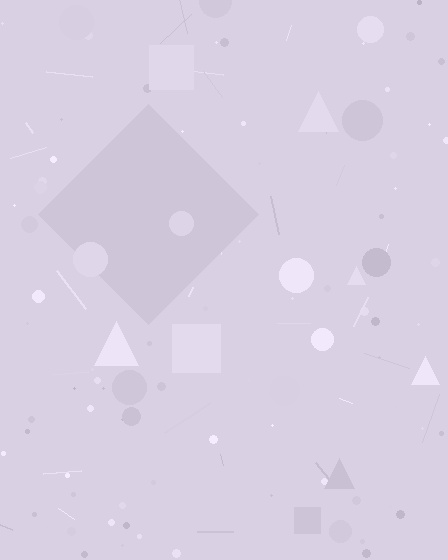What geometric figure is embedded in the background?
A diamond is embedded in the background.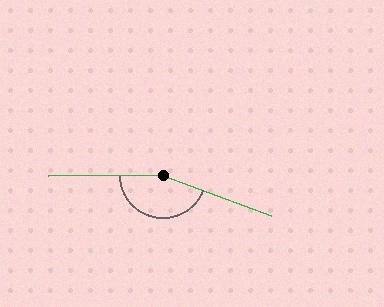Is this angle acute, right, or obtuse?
It is obtuse.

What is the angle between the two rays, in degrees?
Approximately 159 degrees.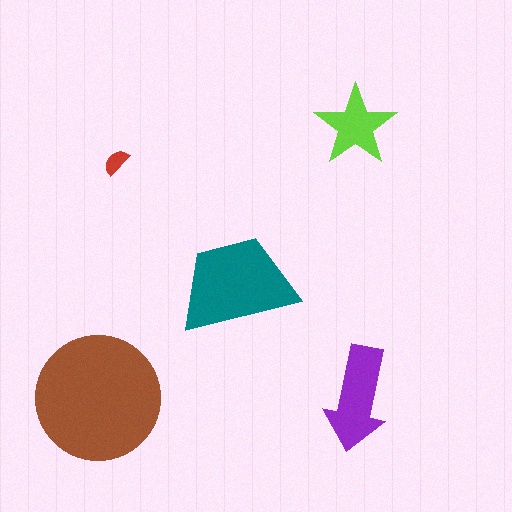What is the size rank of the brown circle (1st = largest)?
1st.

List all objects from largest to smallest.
The brown circle, the teal trapezoid, the purple arrow, the lime star, the red semicircle.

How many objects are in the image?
There are 5 objects in the image.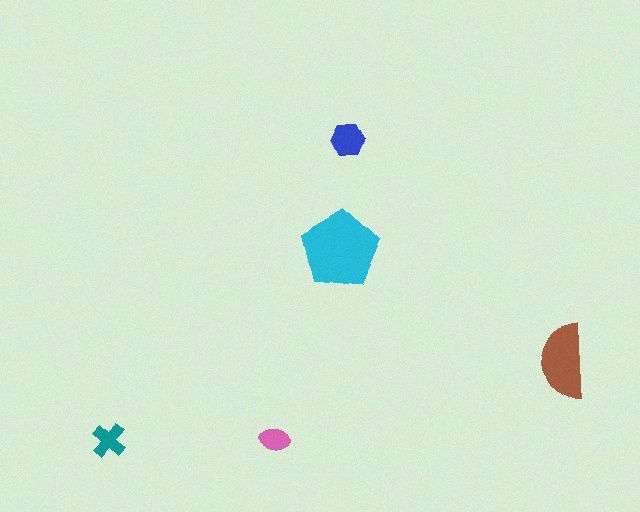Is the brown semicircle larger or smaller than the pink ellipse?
Larger.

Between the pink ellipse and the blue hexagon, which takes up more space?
The blue hexagon.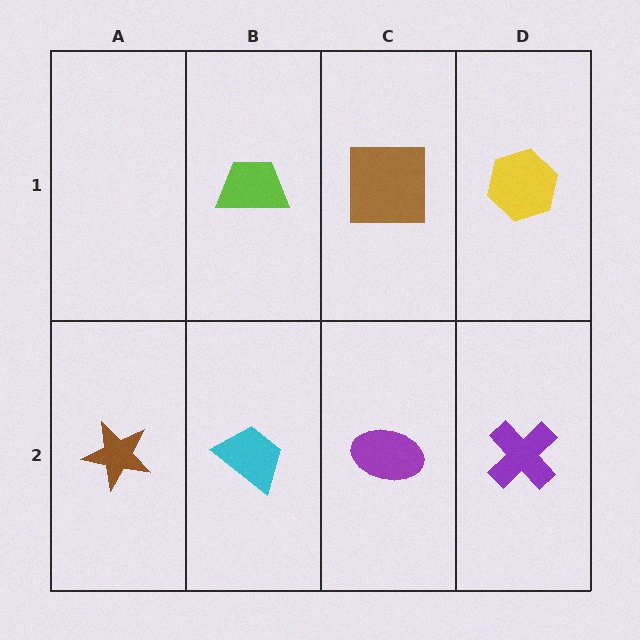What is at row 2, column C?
A purple ellipse.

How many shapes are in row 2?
4 shapes.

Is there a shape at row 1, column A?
No, that cell is empty.